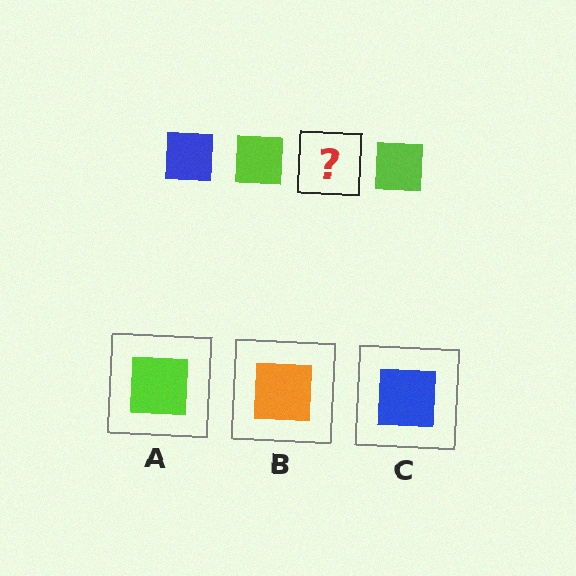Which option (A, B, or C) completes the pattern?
C.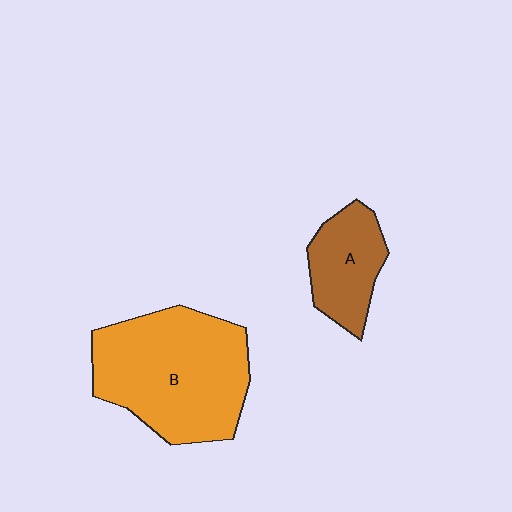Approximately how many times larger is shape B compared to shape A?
Approximately 2.3 times.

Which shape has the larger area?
Shape B (orange).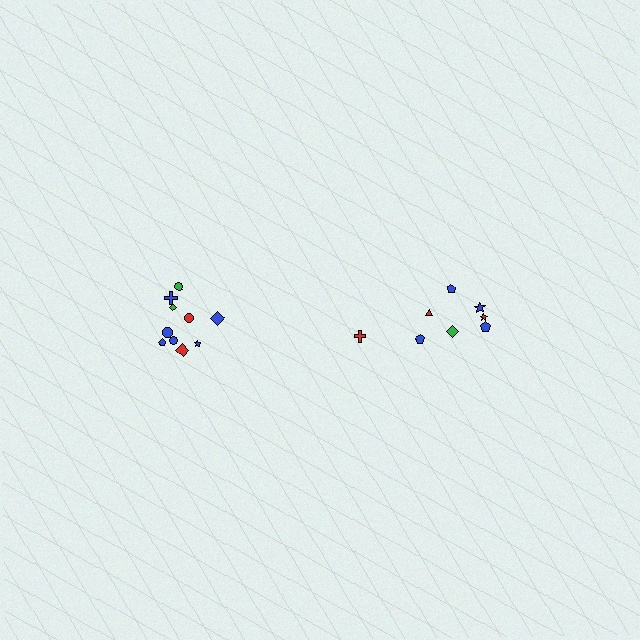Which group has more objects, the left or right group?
The left group.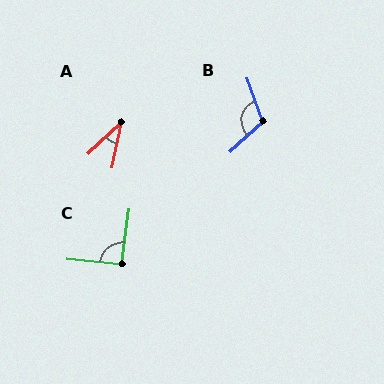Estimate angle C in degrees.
Approximately 91 degrees.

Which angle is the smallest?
A, at approximately 35 degrees.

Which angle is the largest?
B, at approximately 112 degrees.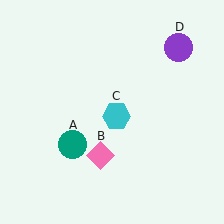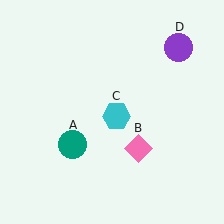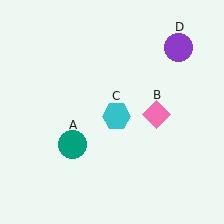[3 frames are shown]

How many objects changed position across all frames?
1 object changed position: pink diamond (object B).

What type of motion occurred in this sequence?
The pink diamond (object B) rotated counterclockwise around the center of the scene.